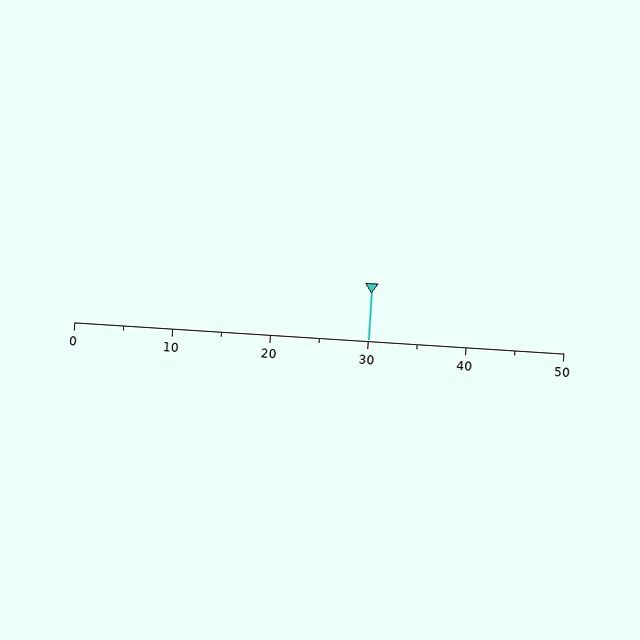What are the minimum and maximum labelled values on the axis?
The axis runs from 0 to 50.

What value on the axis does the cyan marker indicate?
The marker indicates approximately 30.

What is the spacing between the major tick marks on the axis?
The major ticks are spaced 10 apart.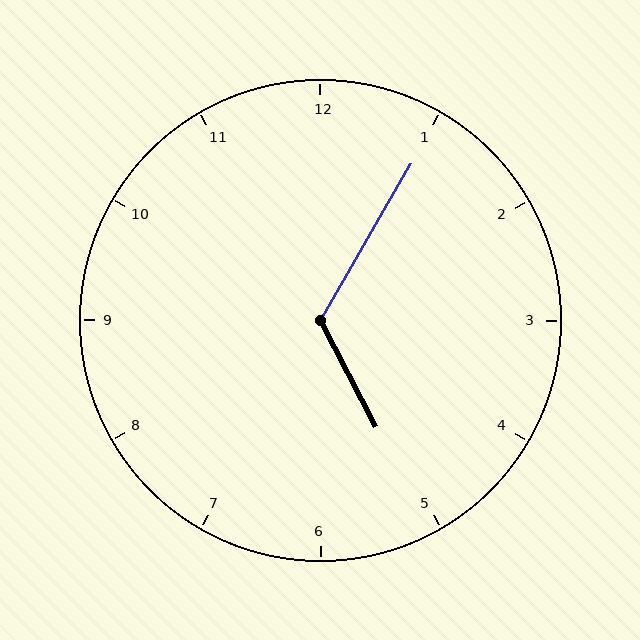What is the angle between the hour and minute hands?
Approximately 122 degrees.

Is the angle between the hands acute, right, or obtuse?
It is obtuse.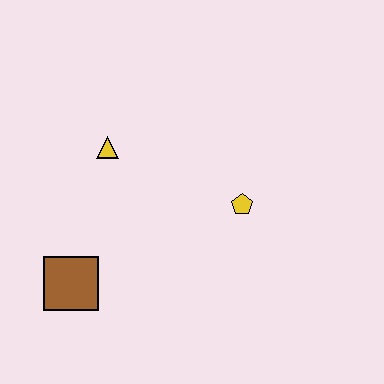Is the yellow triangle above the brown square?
Yes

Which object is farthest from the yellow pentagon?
The brown square is farthest from the yellow pentagon.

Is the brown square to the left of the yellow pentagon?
Yes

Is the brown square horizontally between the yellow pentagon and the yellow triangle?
No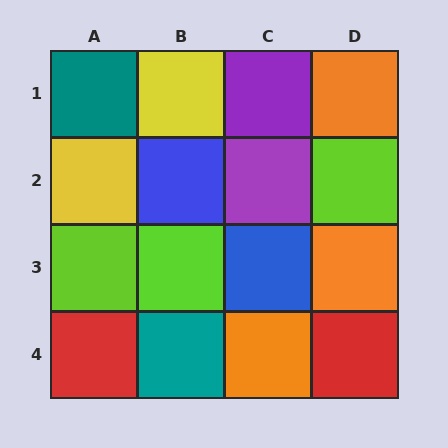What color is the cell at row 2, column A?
Yellow.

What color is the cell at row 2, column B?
Blue.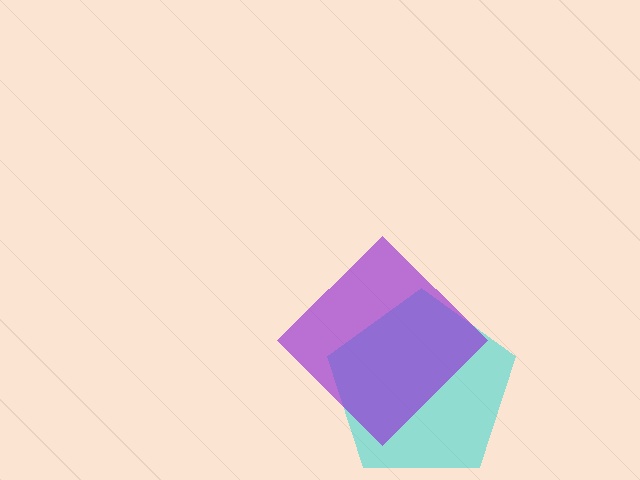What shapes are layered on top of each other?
The layered shapes are: a cyan pentagon, a purple diamond.